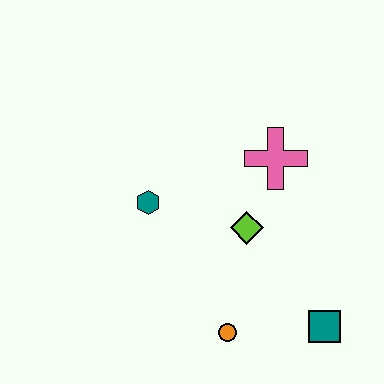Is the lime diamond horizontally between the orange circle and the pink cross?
Yes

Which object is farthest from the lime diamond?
The teal square is farthest from the lime diamond.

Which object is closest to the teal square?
The orange circle is closest to the teal square.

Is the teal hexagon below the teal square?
No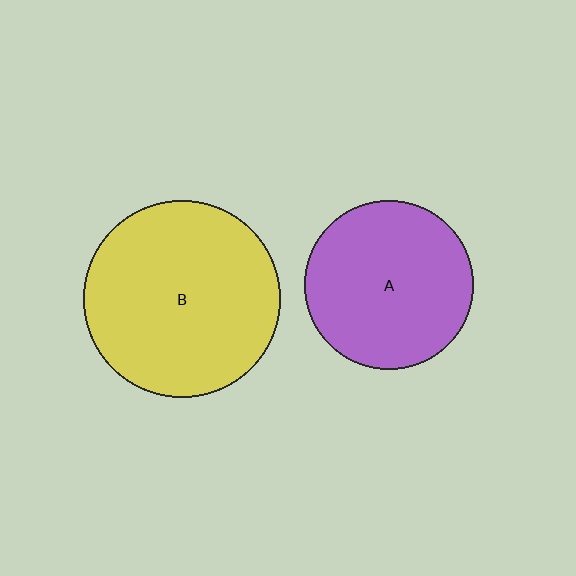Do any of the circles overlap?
No, none of the circles overlap.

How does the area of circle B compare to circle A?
Approximately 1.4 times.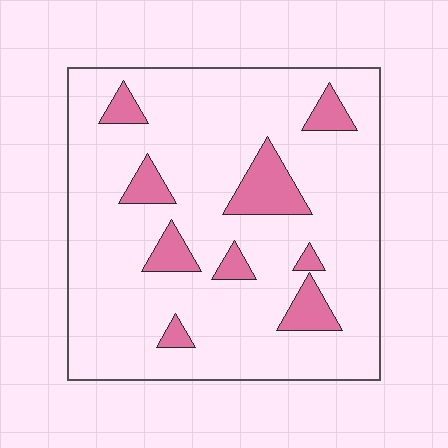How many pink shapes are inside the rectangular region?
9.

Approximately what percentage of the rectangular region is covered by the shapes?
Approximately 15%.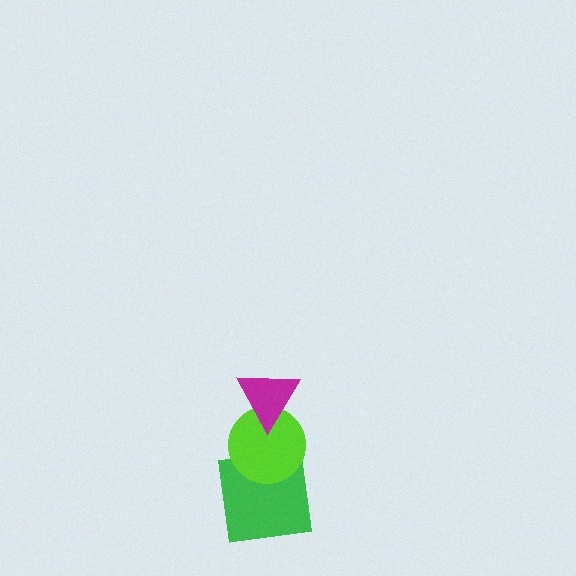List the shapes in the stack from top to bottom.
From top to bottom: the magenta triangle, the lime circle, the green square.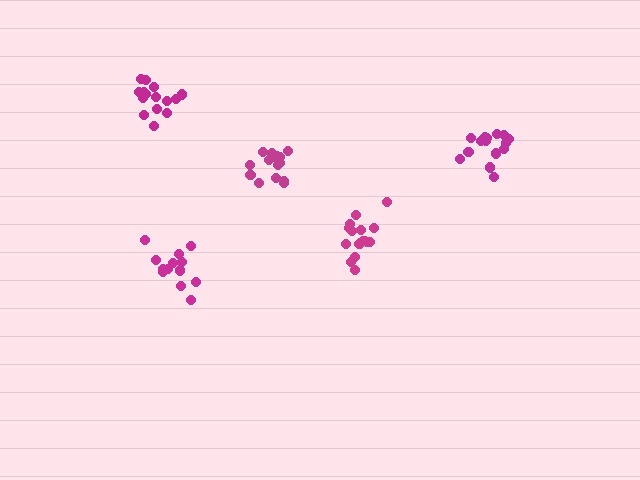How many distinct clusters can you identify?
There are 5 distinct clusters.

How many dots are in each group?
Group 1: 17 dots, Group 2: 15 dots, Group 3: 15 dots, Group 4: 14 dots, Group 5: 15 dots (76 total).